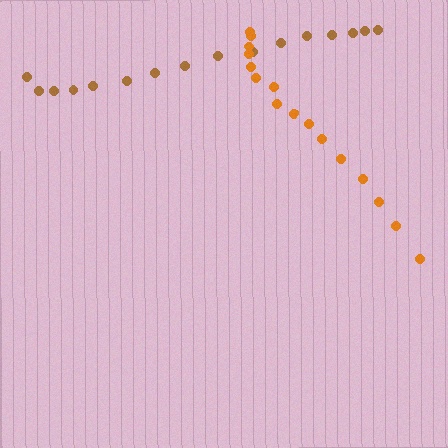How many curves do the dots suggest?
There are 2 distinct paths.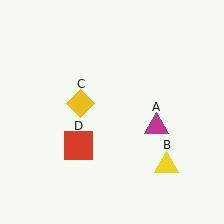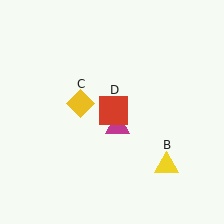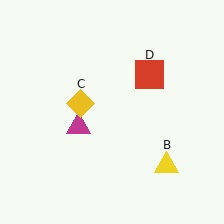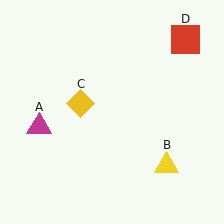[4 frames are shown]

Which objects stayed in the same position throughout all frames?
Yellow triangle (object B) and yellow diamond (object C) remained stationary.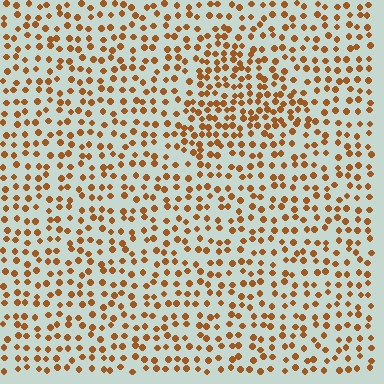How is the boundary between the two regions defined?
The boundary is defined by a change in element density (approximately 1.7x ratio). All elements are the same color, size, and shape.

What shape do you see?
I see a triangle.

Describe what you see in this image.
The image contains small brown elements arranged at two different densities. A triangle-shaped region is visible where the elements are more densely packed than the surrounding area.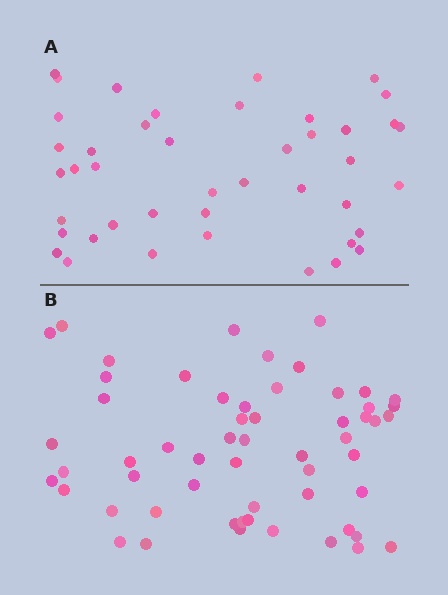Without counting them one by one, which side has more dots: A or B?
Region B (the bottom region) has more dots.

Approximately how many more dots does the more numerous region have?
Region B has approximately 15 more dots than region A.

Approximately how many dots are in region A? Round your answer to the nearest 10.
About 40 dots. (The exact count is 43, which rounds to 40.)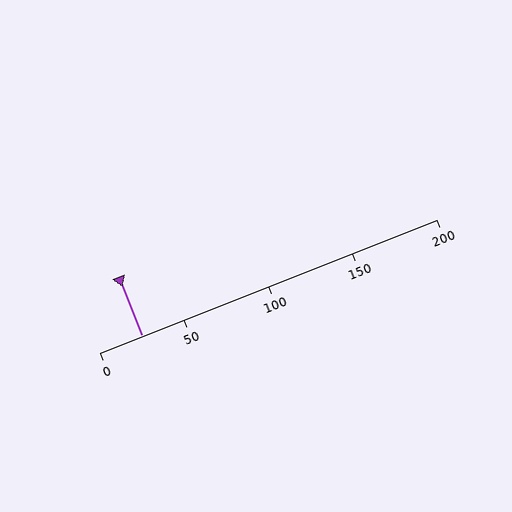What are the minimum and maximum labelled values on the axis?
The axis runs from 0 to 200.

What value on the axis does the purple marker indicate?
The marker indicates approximately 25.